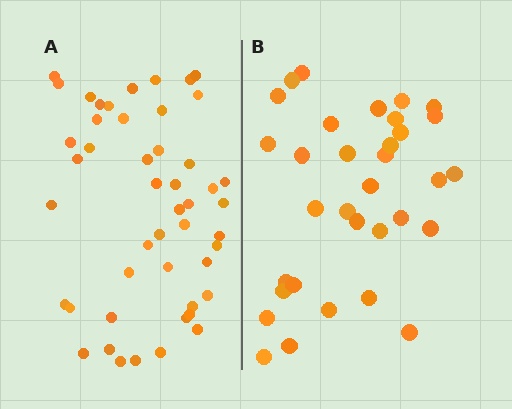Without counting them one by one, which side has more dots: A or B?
Region A (the left region) has more dots.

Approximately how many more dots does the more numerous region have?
Region A has approximately 15 more dots than region B.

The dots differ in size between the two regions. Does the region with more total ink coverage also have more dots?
No. Region B has more total ink coverage because its dots are larger, but region A actually contains more individual dots. Total area can be misleading — the number of items is what matters here.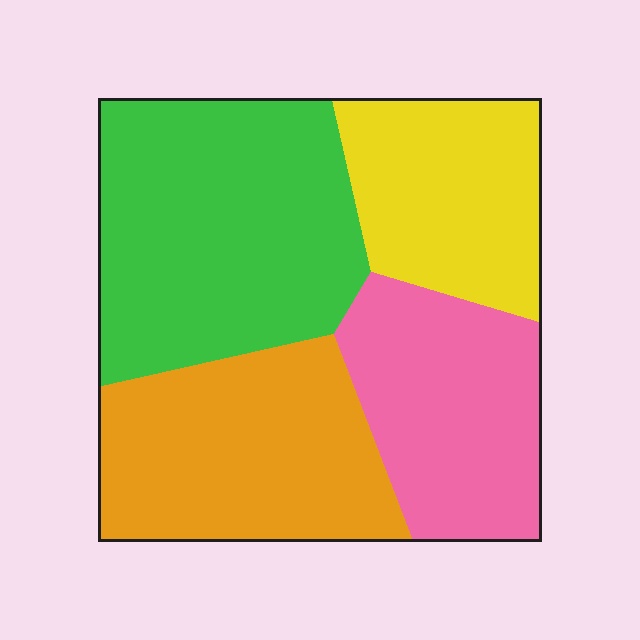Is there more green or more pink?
Green.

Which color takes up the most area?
Green, at roughly 35%.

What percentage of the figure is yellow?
Yellow takes up about one fifth (1/5) of the figure.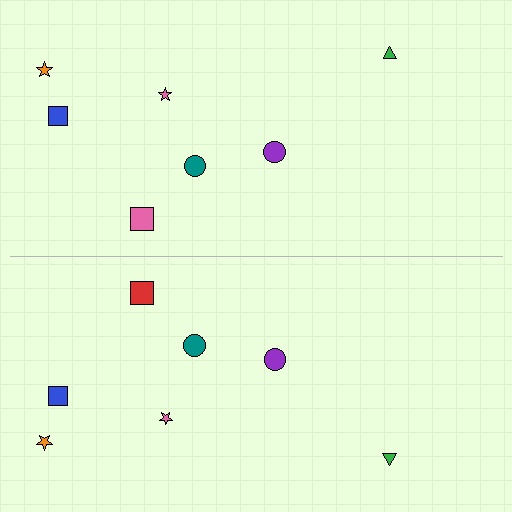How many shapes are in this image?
There are 14 shapes in this image.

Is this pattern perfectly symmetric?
No, the pattern is not perfectly symmetric. The red square on the bottom side breaks the symmetry — its mirror counterpart is pink.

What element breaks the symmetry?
The red square on the bottom side breaks the symmetry — its mirror counterpart is pink.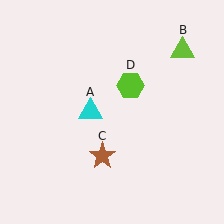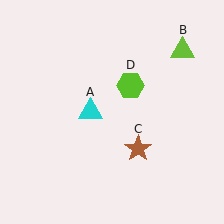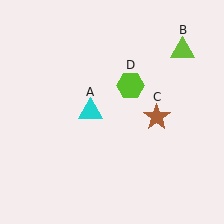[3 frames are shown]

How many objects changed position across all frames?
1 object changed position: brown star (object C).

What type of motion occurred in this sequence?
The brown star (object C) rotated counterclockwise around the center of the scene.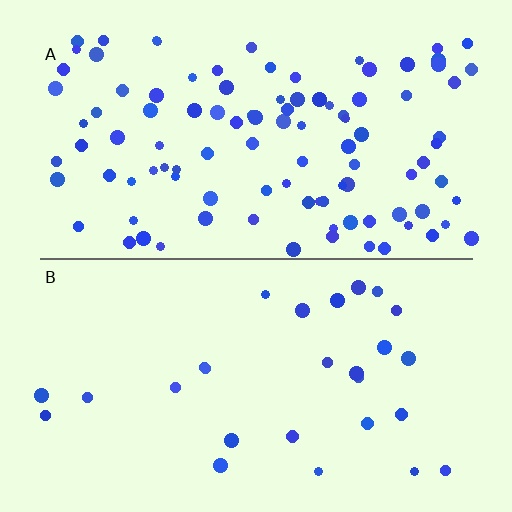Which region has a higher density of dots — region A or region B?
A (the top).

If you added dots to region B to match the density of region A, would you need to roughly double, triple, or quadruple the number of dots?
Approximately quadruple.